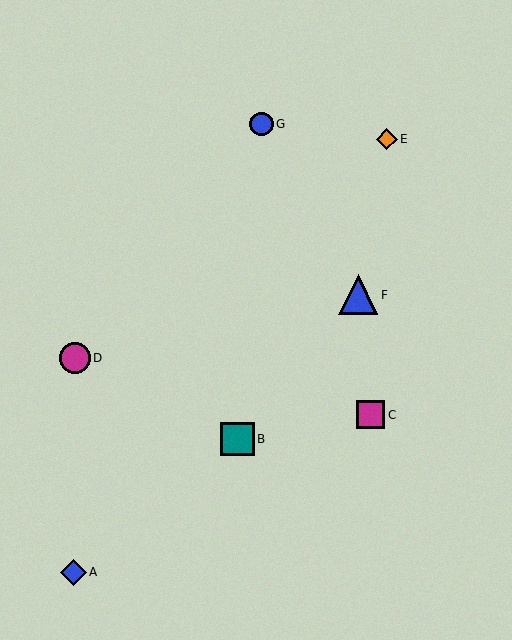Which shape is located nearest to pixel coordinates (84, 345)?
The magenta circle (labeled D) at (75, 358) is nearest to that location.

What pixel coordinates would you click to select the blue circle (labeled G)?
Click at (262, 124) to select the blue circle G.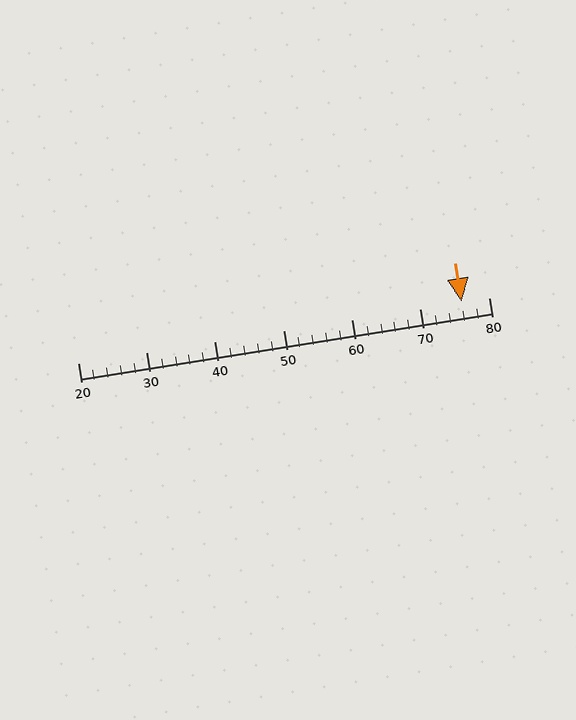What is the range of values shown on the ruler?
The ruler shows values from 20 to 80.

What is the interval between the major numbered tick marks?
The major tick marks are spaced 10 units apart.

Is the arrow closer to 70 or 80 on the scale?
The arrow is closer to 80.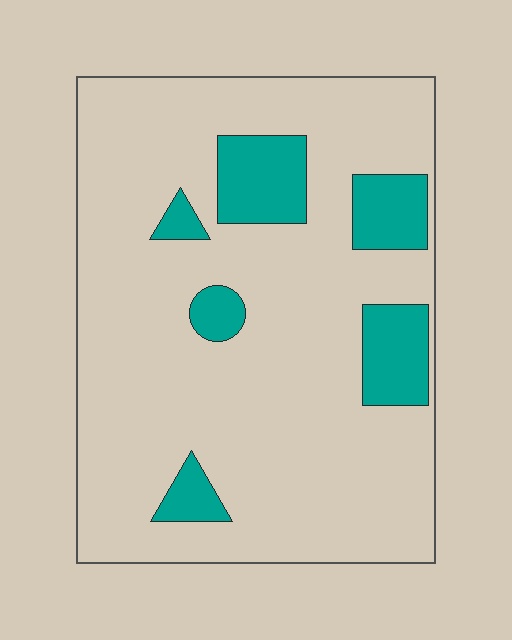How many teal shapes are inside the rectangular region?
6.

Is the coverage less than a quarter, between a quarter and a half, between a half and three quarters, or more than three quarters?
Less than a quarter.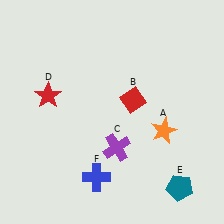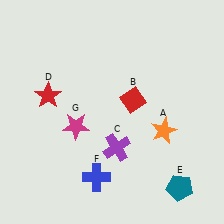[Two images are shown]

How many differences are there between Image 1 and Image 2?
There is 1 difference between the two images.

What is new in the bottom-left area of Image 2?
A magenta star (G) was added in the bottom-left area of Image 2.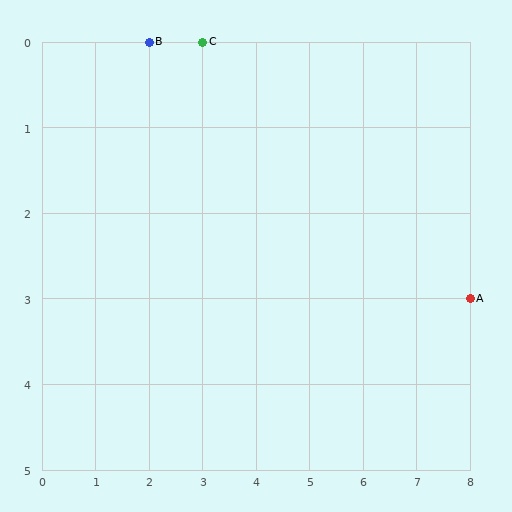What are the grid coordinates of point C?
Point C is at grid coordinates (3, 0).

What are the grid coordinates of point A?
Point A is at grid coordinates (8, 3).